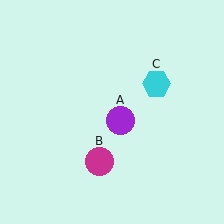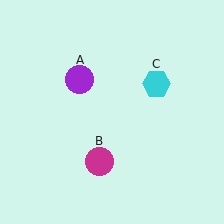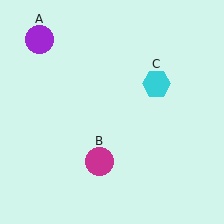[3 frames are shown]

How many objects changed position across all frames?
1 object changed position: purple circle (object A).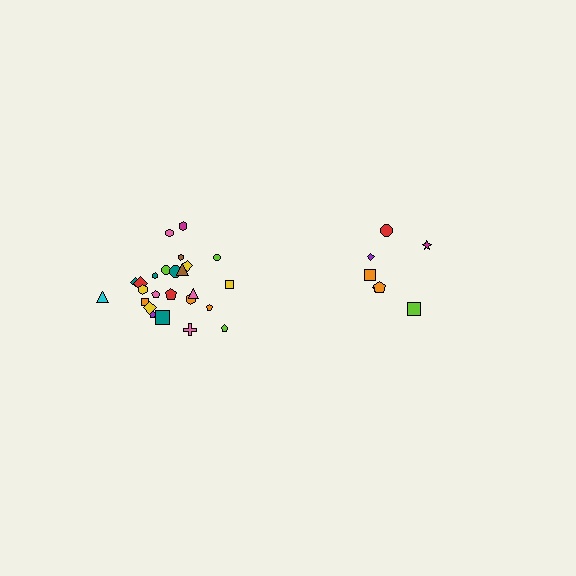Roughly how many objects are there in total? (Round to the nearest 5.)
Roughly 30 objects in total.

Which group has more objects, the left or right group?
The left group.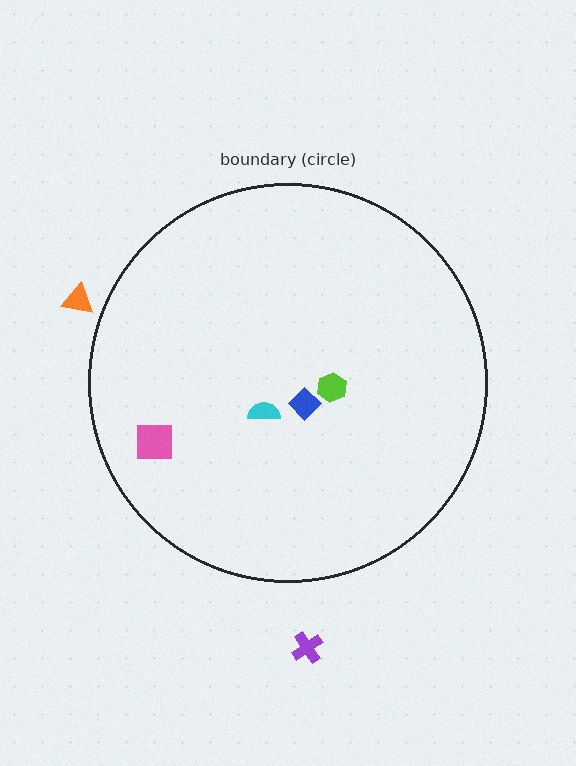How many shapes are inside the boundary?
4 inside, 2 outside.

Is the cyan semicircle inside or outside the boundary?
Inside.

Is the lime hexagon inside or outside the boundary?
Inside.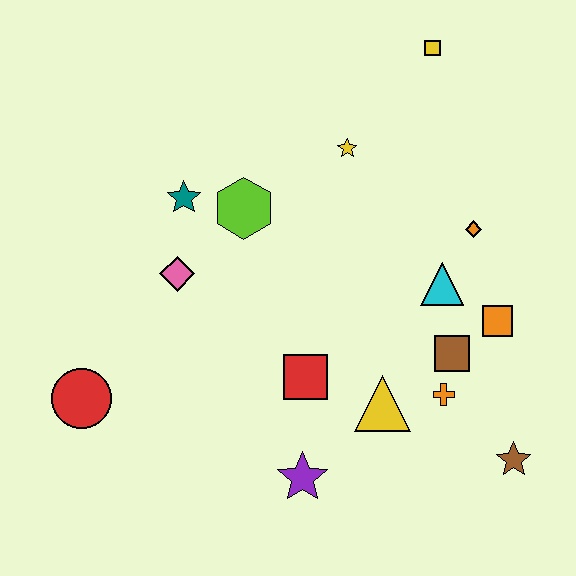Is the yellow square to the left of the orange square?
Yes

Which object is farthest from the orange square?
The red circle is farthest from the orange square.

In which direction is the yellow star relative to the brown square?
The yellow star is above the brown square.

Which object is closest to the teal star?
The lime hexagon is closest to the teal star.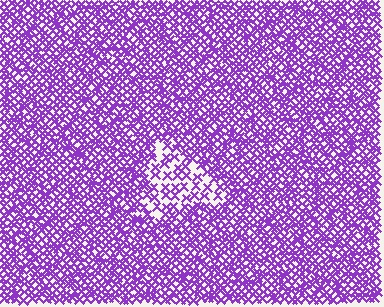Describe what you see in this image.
The image contains small purple elements arranged at two different densities. A triangle-shaped region is visible where the elements are less densely packed than the surrounding area.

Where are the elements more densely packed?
The elements are more densely packed outside the triangle boundary.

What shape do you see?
I see a triangle.